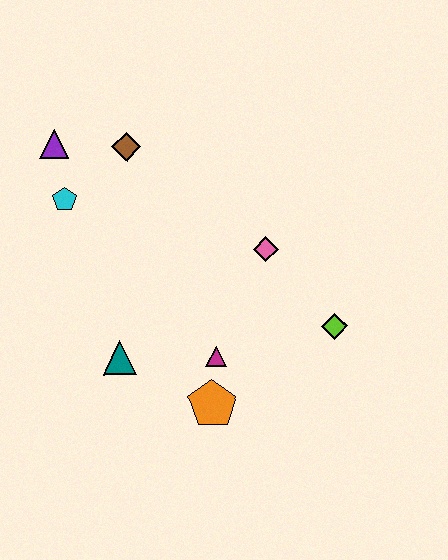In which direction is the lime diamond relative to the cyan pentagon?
The lime diamond is to the right of the cyan pentagon.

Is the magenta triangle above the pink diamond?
No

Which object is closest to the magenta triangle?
The orange pentagon is closest to the magenta triangle.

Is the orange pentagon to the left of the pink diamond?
Yes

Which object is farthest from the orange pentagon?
The purple triangle is farthest from the orange pentagon.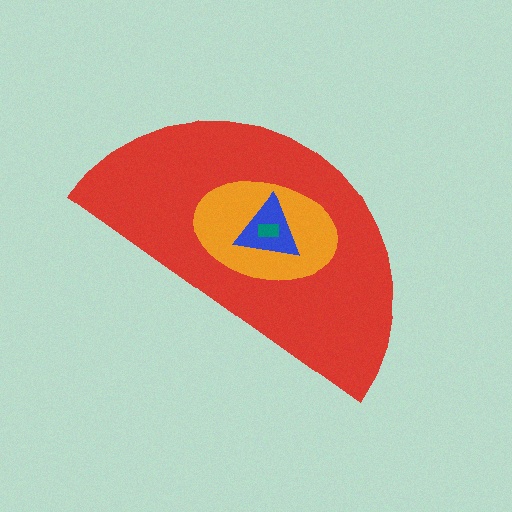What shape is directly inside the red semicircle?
The orange ellipse.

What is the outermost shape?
The red semicircle.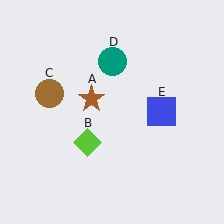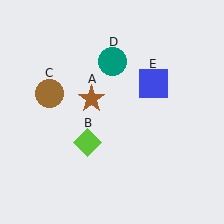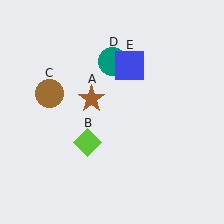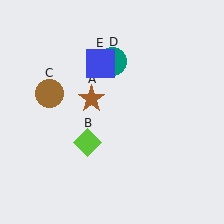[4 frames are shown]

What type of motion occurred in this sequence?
The blue square (object E) rotated counterclockwise around the center of the scene.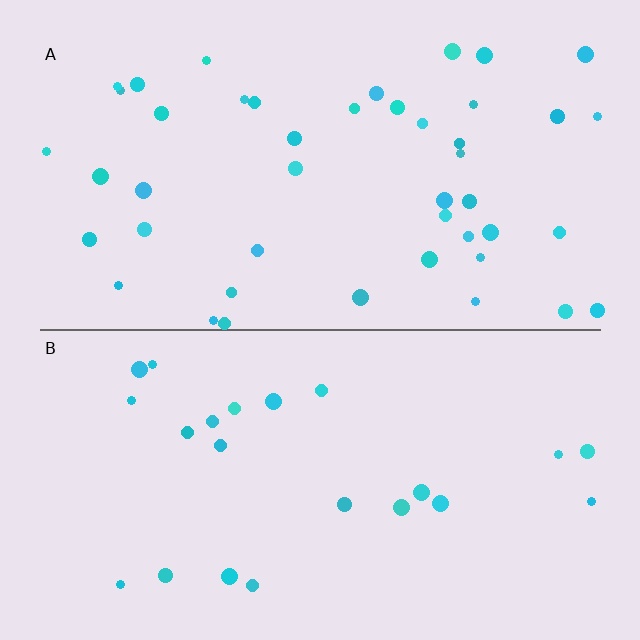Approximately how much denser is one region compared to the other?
Approximately 2.0× — region A over region B.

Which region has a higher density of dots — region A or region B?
A (the top).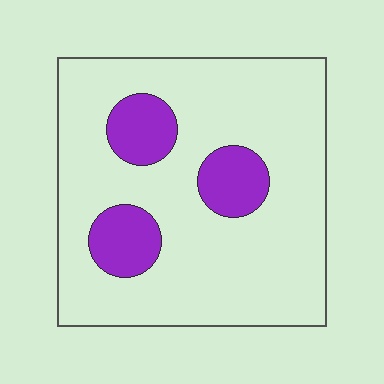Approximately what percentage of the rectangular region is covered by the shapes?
Approximately 15%.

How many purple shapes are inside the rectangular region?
3.